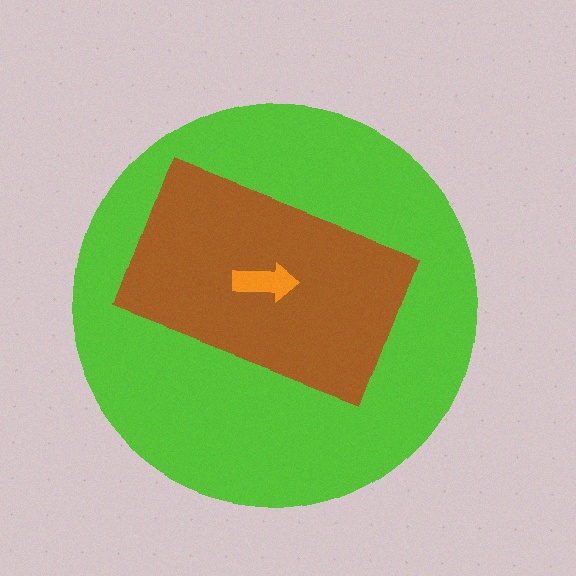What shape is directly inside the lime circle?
The brown rectangle.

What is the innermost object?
The orange arrow.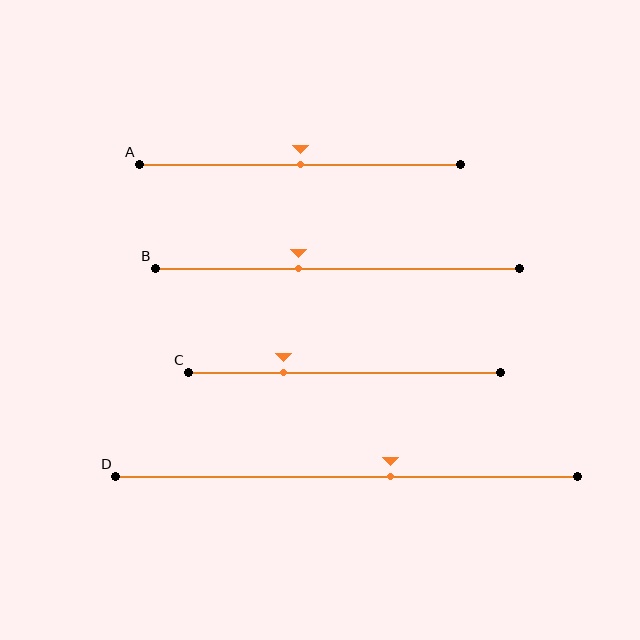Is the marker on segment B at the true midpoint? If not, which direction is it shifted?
No, the marker on segment B is shifted to the left by about 11% of the segment length.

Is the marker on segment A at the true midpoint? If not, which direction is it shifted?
Yes, the marker on segment A is at the true midpoint.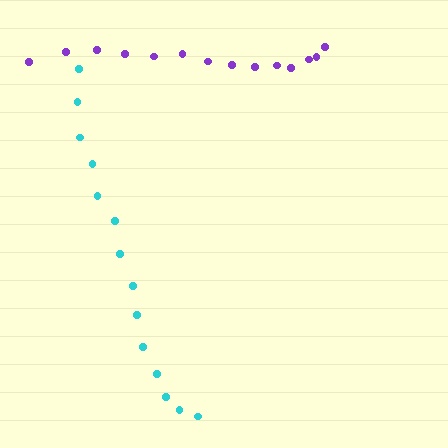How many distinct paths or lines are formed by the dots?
There are 2 distinct paths.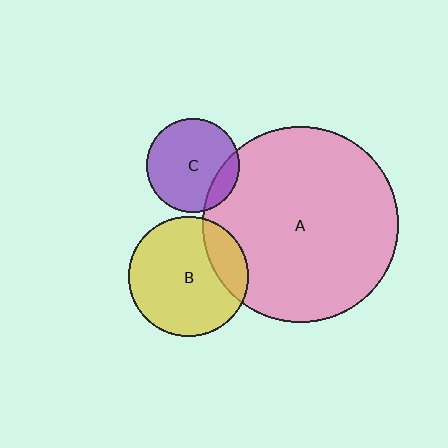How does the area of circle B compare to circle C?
Approximately 1.6 times.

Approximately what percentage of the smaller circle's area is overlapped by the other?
Approximately 15%.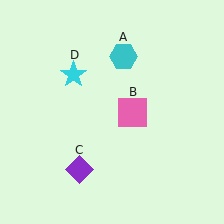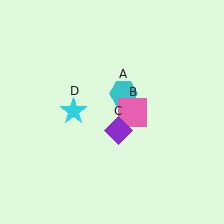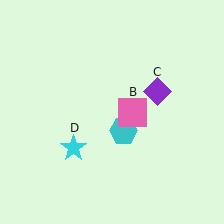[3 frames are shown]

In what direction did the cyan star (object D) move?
The cyan star (object D) moved down.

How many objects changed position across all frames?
3 objects changed position: cyan hexagon (object A), purple diamond (object C), cyan star (object D).